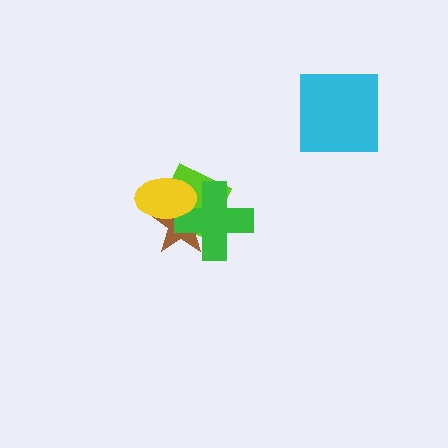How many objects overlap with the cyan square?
0 objects overlap with the cyan square.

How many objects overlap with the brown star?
3 objects overlap with the brown star.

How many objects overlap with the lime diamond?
3 objects overlap with the lime diamond.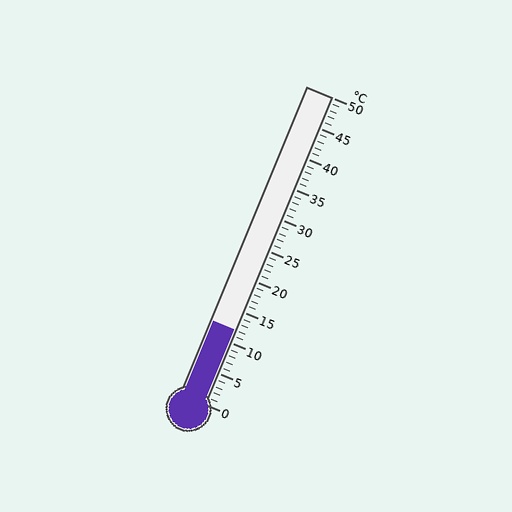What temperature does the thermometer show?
The thermometer shows approximately 12°C.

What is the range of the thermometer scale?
The thermometer scale ranges from 0°C to 50°C.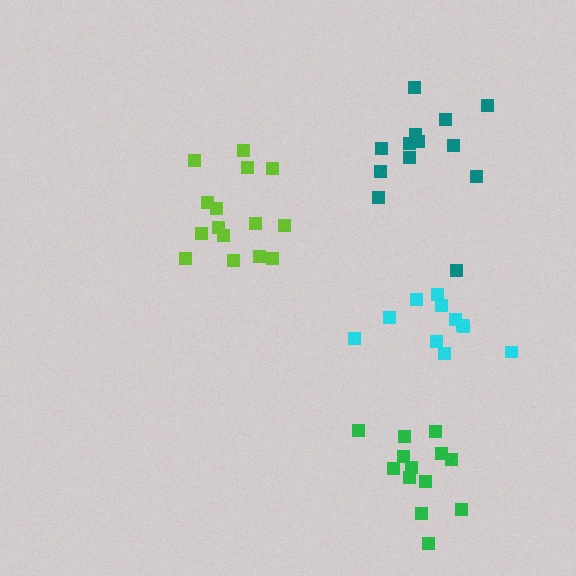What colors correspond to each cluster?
The clusters are colored: green, teal, lime, cyan.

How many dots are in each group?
Group 1: 13 dots, Group 2: 13 dots, Group 3: 15 dots, Group 4: 11 dots (52 total).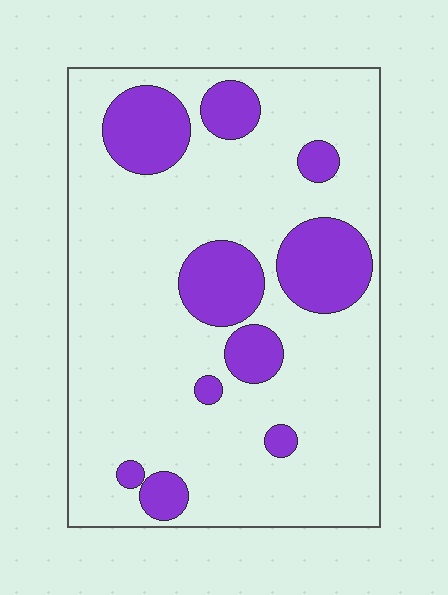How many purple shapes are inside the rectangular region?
10.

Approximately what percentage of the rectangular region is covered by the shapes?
Approximately 20%.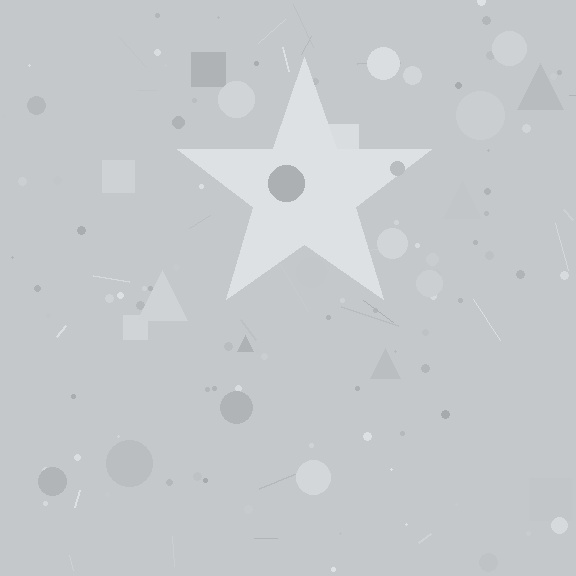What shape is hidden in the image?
A star is hidden in the image.